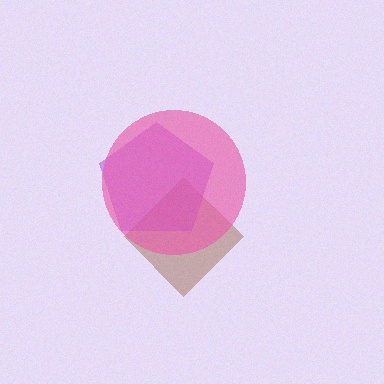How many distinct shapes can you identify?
There are 3 distinct shapes: a brown diamond, a purple pentagon, a pink circle.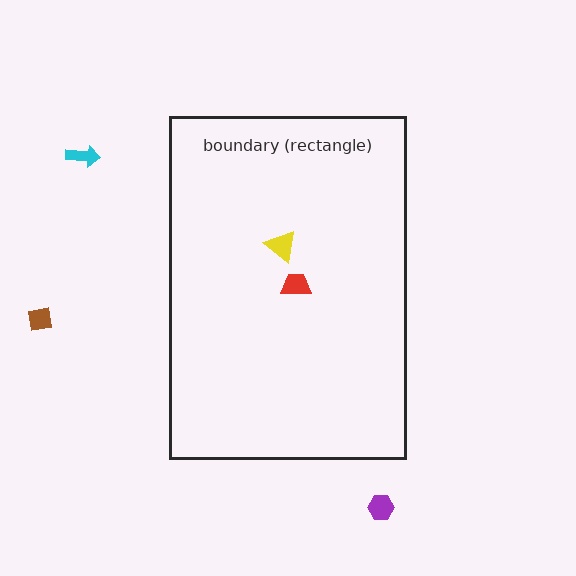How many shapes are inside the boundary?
2 inside, 3 outside.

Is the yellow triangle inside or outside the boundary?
Inside.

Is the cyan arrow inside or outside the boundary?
Outside.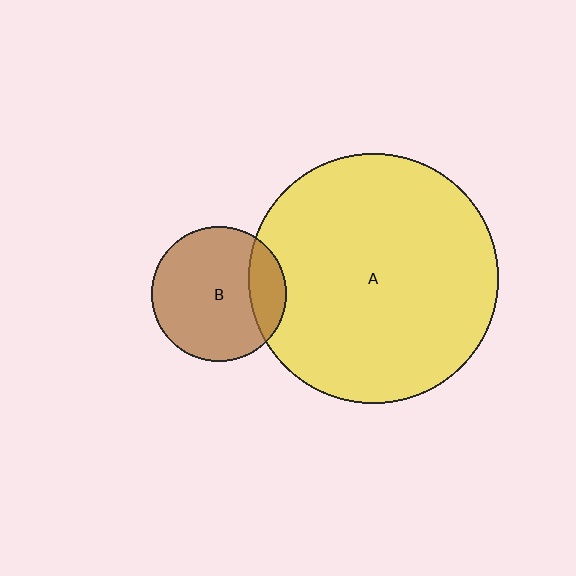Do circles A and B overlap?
Yes.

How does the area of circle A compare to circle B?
Approximately 3.4 times.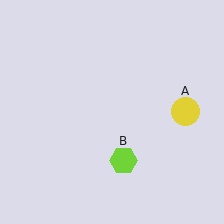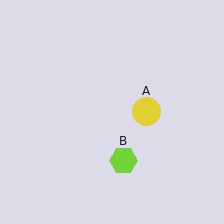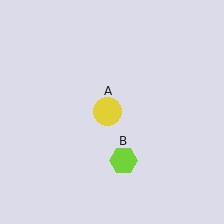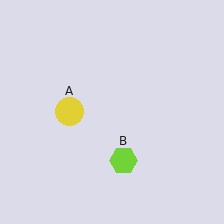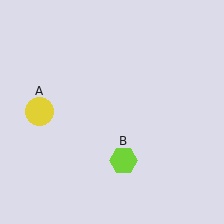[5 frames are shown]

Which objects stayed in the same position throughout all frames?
Lime hexagon (object B) remained stationary.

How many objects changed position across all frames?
1 object changed position: yellow circle (object A).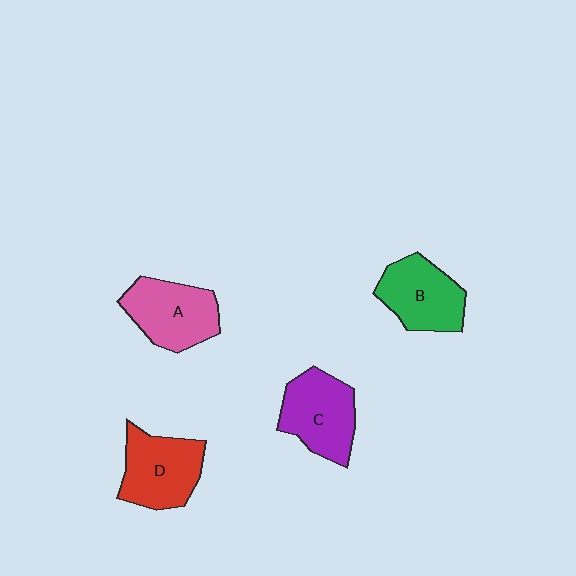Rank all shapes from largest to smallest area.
From largest to smallest: C (purple), D (red), A (pink), B (green).